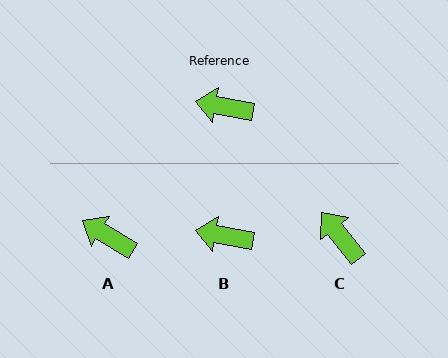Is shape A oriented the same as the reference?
No, it is off by about 20 degrees.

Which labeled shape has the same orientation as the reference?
B.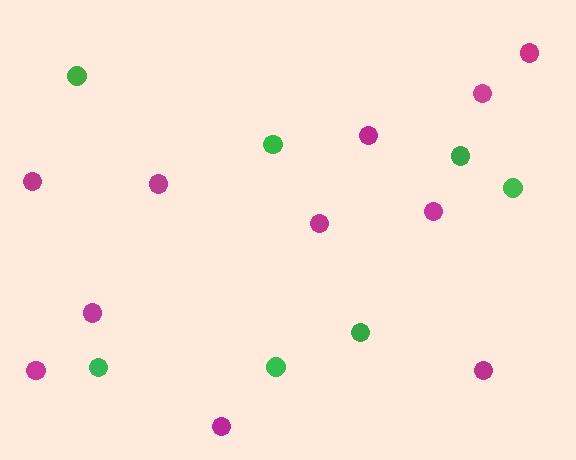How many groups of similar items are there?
There are 2 groups: one group of green circles (7) and one group of magenta circles (11).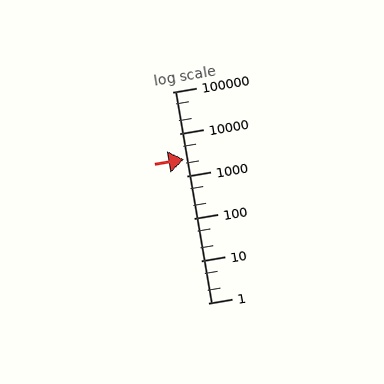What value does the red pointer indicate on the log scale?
The pointer indicates approximately 2500.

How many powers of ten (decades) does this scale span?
The scale spans 5 decades, from 1 to 100000.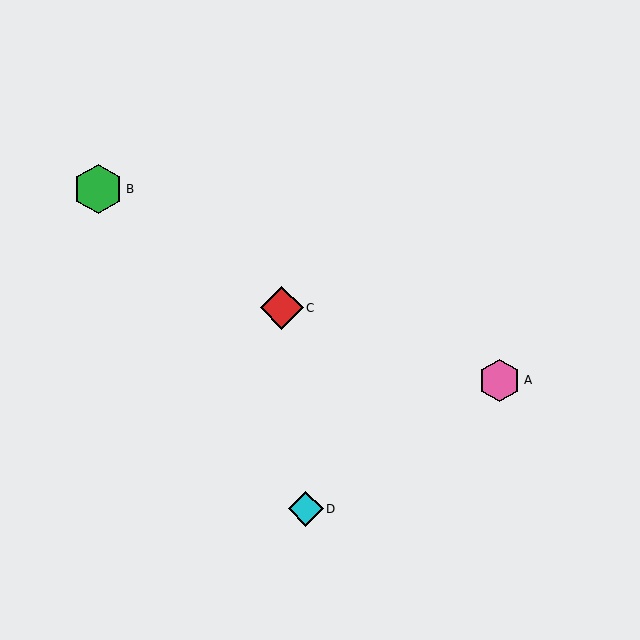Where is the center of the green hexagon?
The center of the green hexagon is at (98, 189).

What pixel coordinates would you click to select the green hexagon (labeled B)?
Click at (98, 189) to select the green hexagon B.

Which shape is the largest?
The green hexagon (labeled B) is the largest.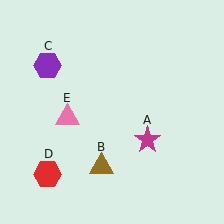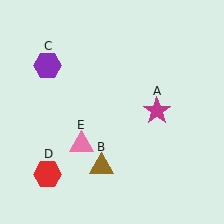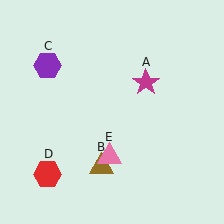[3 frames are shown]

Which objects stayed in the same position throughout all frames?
Brown triangle (object B) and purple hexagon (object C) and red hexagon (object D) remained stationary.